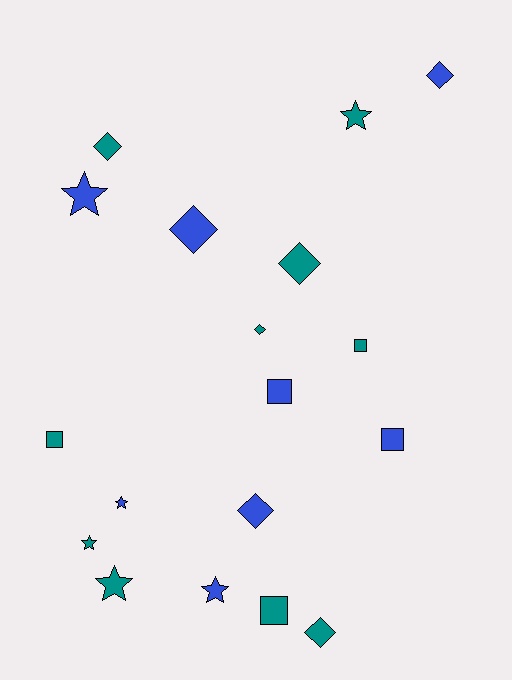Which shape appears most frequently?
Diamond, with 7 objects.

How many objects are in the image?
There are 18 objects.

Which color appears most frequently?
Teal, with 10 objects.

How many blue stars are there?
There are 3 blue stars.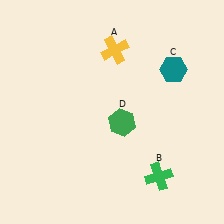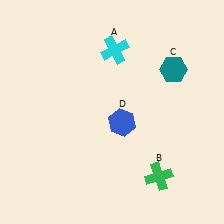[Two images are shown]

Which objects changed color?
A changed from yellow to cyan. D changed from green to blue.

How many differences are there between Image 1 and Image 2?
There are 2 differences between the two images.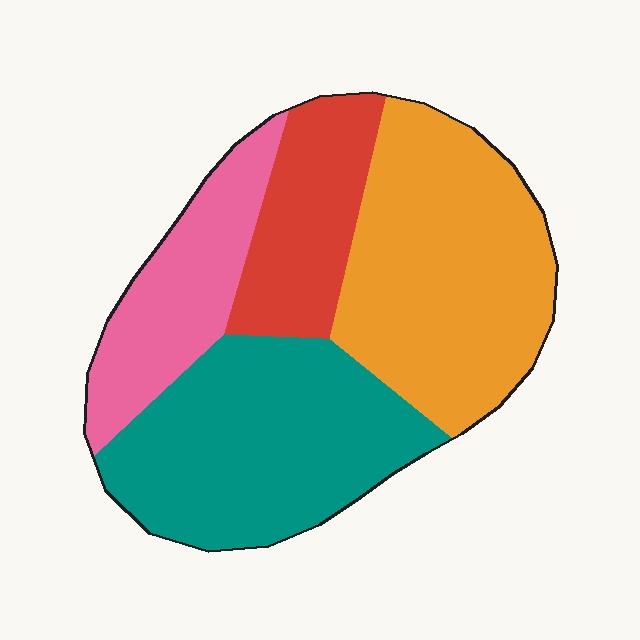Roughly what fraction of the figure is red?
Red covers around 15% of the figure.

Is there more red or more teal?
Teal.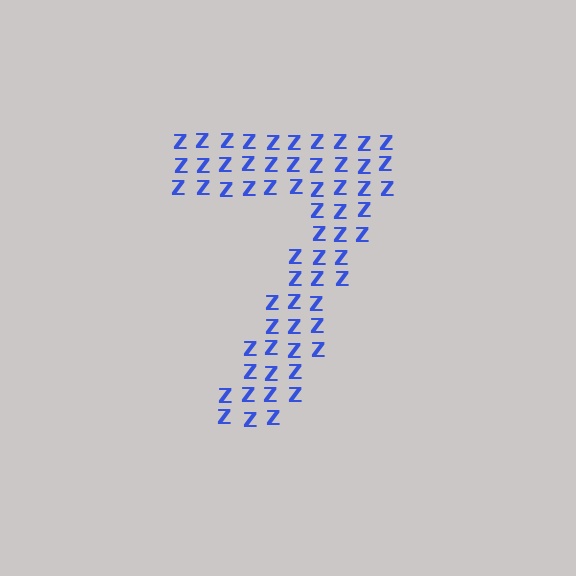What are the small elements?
The small elements are letter Z's.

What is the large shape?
The large shape is the digit 7.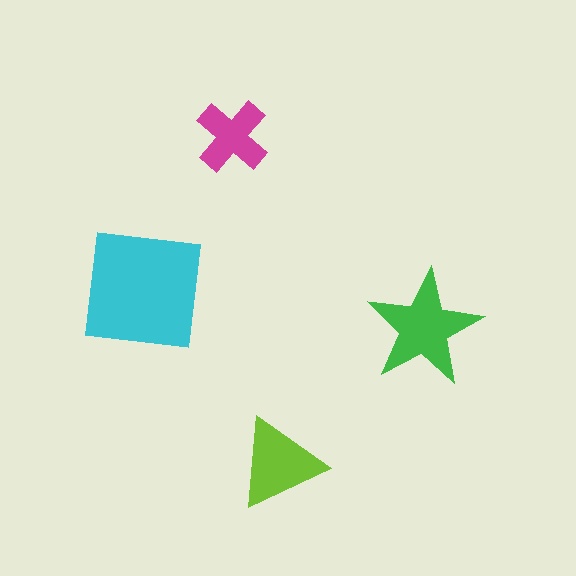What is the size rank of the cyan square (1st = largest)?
1st.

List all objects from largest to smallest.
The cyan square, the green star, the lime triangle, the magenta cross.